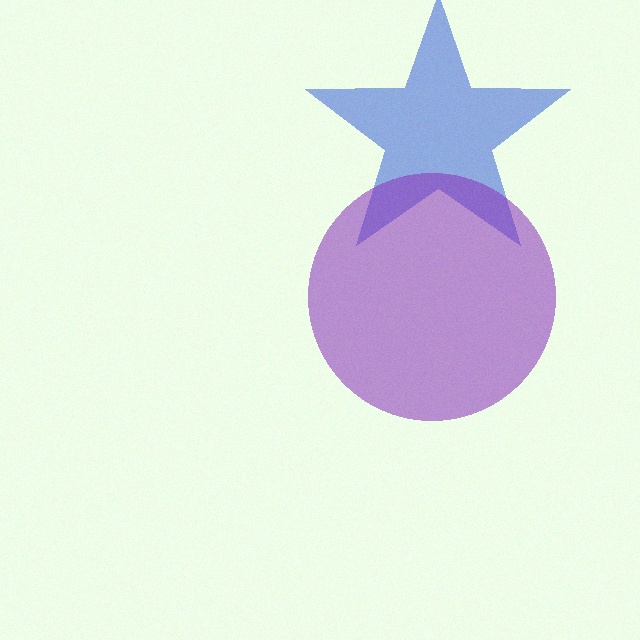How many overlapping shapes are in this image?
There are 2 overlapping shapes in the image.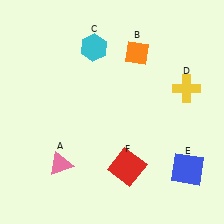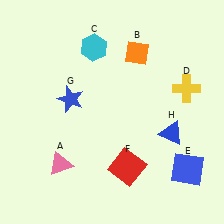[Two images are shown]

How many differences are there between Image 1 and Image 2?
There are 2 differences between the two images.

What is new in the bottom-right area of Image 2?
A blue triangle (H) was added in the bottom-right area of Image 2.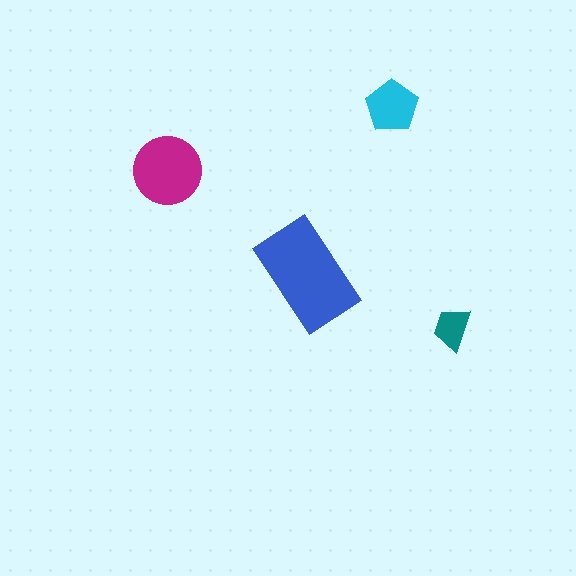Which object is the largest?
The blue rectangle.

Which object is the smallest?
The teal trapezoid.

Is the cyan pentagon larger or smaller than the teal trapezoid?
Larger.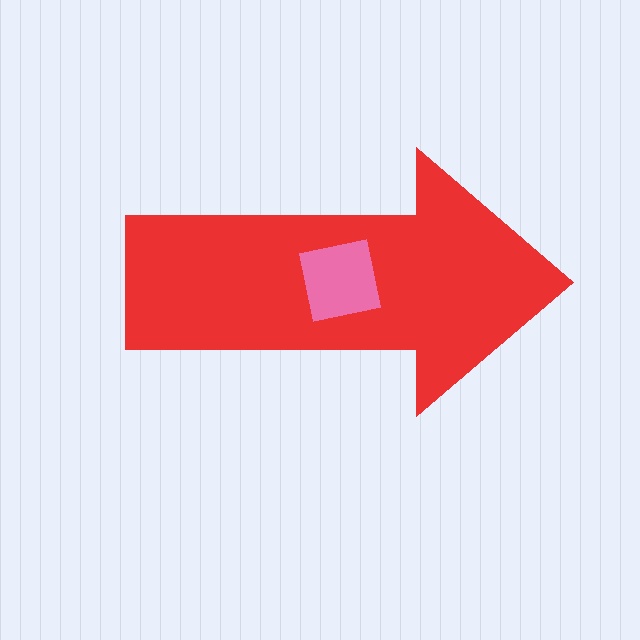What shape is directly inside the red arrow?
The pink square.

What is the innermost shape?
The pink square.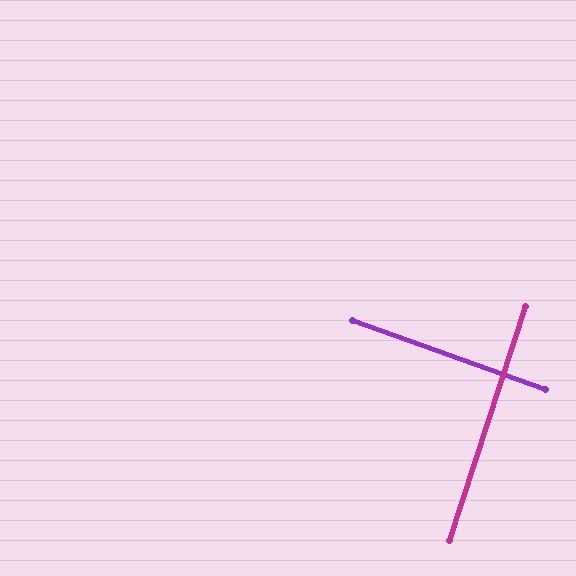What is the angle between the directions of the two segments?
Approximately 88 degrees.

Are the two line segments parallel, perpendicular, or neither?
Perpendicular — they meet at approximately 88°.